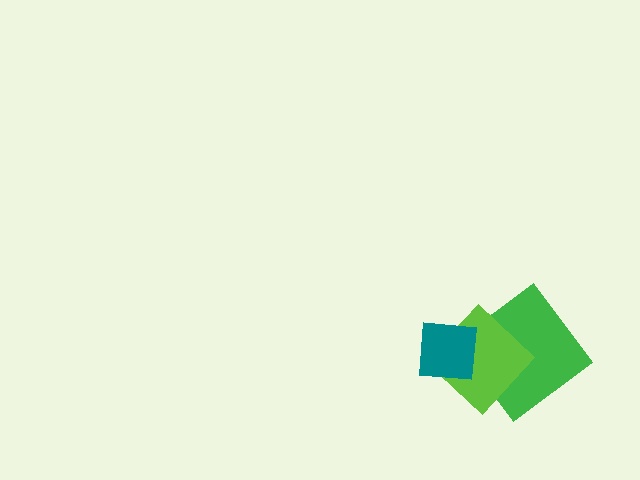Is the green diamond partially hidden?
Yes, it is partially covered by another shape.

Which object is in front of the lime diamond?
The teal square is in front of the lime diamond.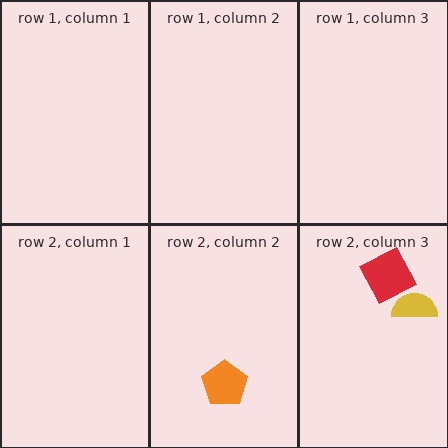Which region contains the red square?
The row 2, column 3 region.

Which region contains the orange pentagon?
The row 2, column 2 region.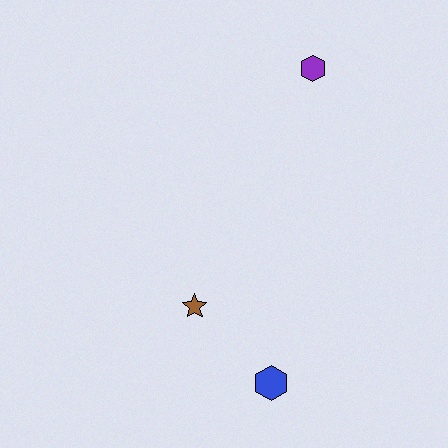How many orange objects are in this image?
There are no orange objects.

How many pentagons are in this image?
There are no pentagons.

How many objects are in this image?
There are 3 objects.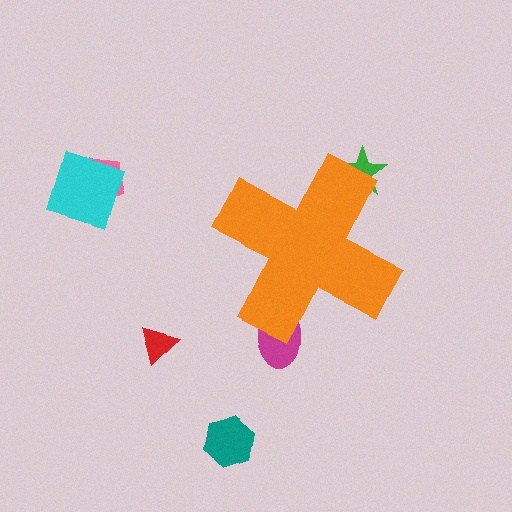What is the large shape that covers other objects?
An orange cross.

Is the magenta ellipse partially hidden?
Yes, the magenta ellipse is partially hidden behind the orange cross.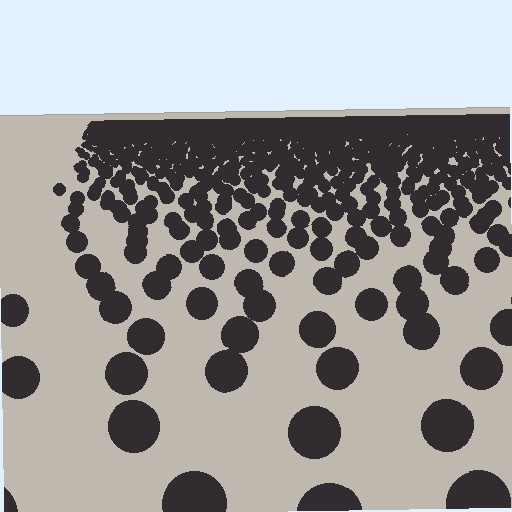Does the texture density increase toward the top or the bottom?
Density increases toward the top.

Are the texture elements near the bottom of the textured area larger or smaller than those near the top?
Larger. Near the bottom, elements are closer to the viewer and appear at a bigger on-screen size.